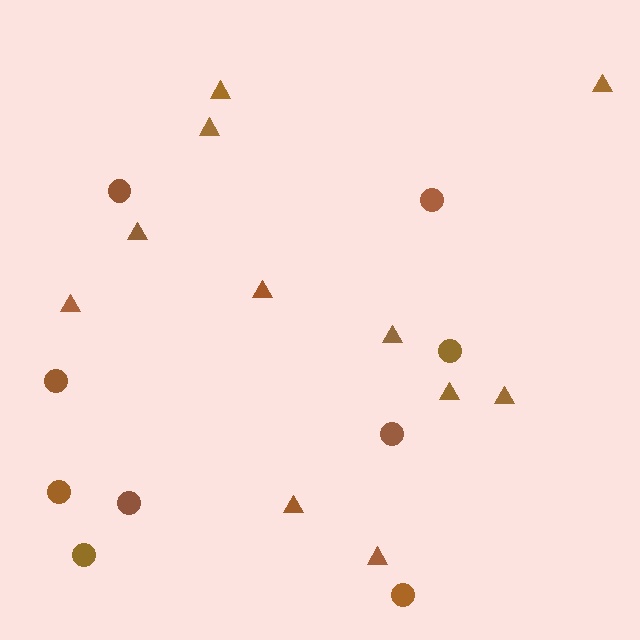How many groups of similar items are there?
There are 2 groups: one group of triangles (11) and one group of circles (9).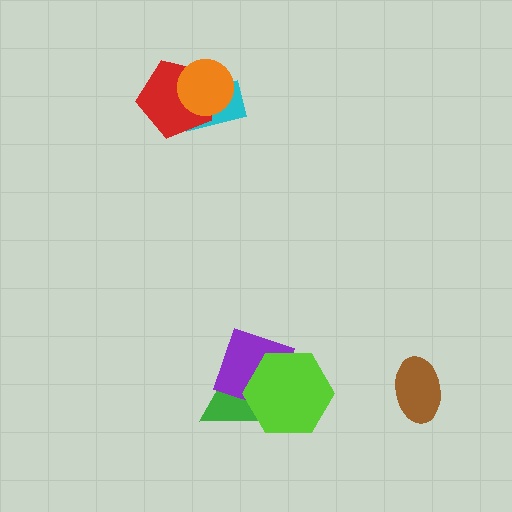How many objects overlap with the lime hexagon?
2 objects overlap with the lime hexagon.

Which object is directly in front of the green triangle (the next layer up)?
The purple diamond is directly in front of the green triangle.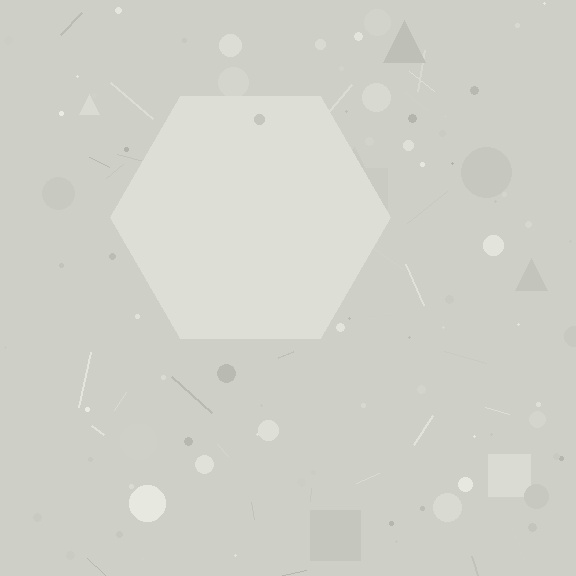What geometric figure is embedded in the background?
A hexagon is embedded in the background.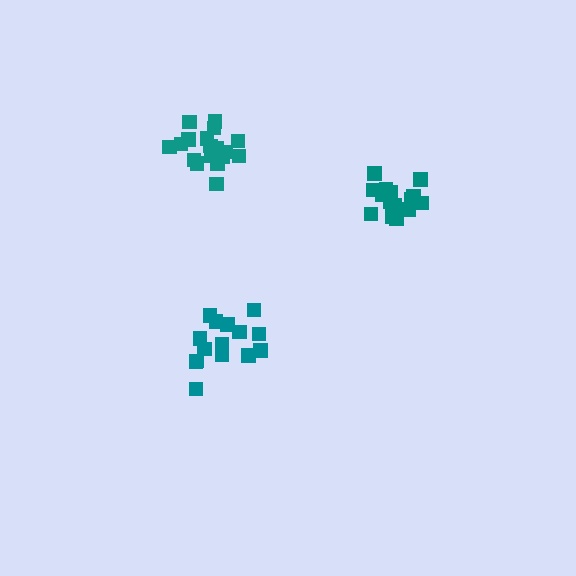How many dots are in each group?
Group 1: 16 dots, Group 2: 18 dots, Group 3: 16 dots (50 total).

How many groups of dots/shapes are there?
There are 3 groups.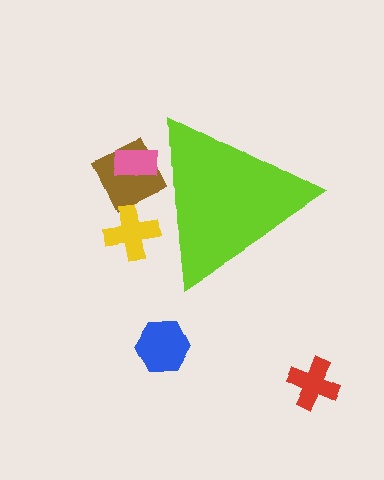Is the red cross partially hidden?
No, the red cross is fully visible.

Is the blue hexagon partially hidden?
No, the blue hexagon is fully visible.